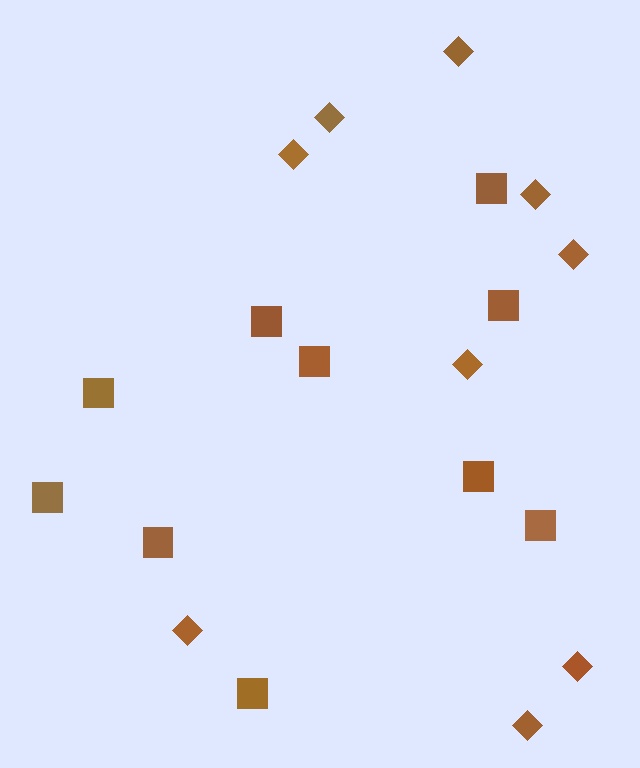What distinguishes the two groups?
There are 2 groups: one group of diamonds (9) and one group of squares (10).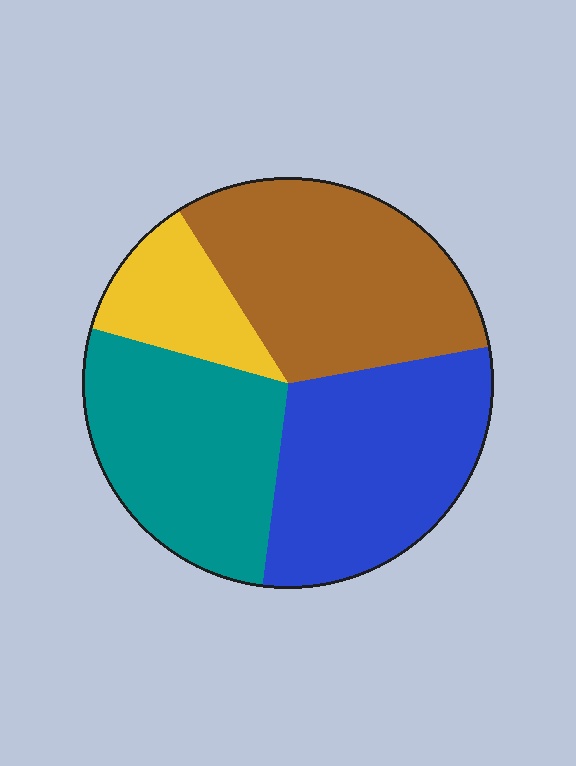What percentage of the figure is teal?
Teal takes up about one quarter (1/4) of the figure.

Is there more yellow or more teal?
Teal.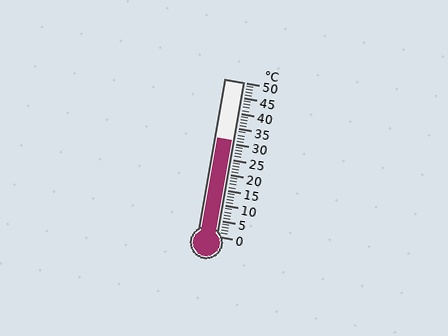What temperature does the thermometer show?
The thermometer shows approximately 31°C.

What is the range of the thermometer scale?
The thermometer scale ranges from 0°C to 50°C.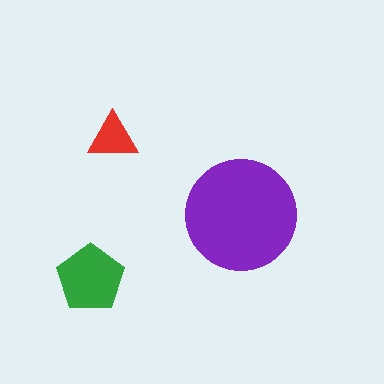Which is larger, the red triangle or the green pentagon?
The green pentagon.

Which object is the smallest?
The red triangle.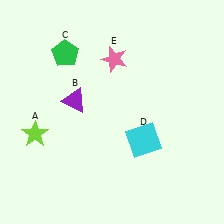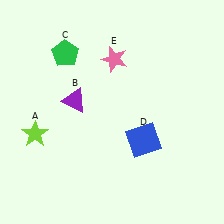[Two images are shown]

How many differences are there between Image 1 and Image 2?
There is 1 difference between the two images.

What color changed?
The square (D) changed from cyan in Image 1 to blue in Image 2.